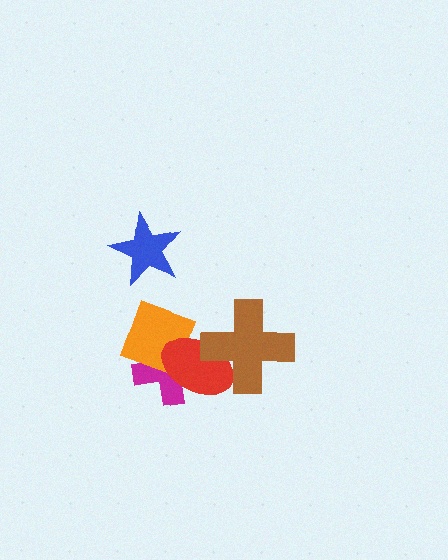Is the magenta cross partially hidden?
Yes, it is partially covered by another shape.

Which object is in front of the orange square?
The red ellipse is in front of the orange square.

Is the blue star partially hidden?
No, no other shape covers it.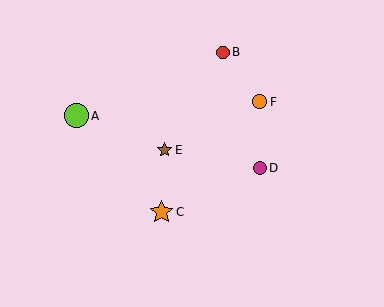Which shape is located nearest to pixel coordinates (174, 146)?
The brown star (labeled E) at (164, 150) is nearest to that location.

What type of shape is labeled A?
Shape A is a lime circle.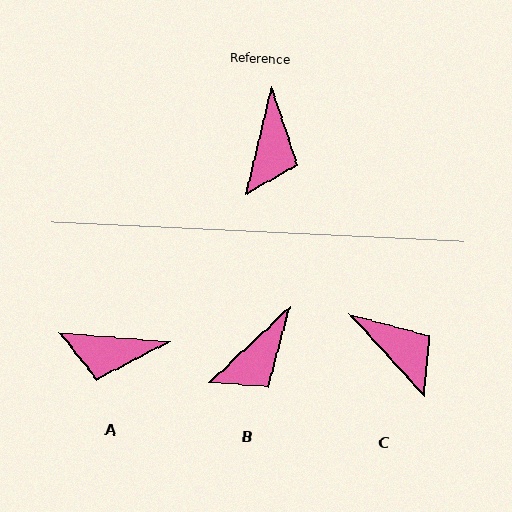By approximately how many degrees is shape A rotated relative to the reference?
Approximately 81 degrees clockwise.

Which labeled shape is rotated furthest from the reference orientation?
A, about 81 degrees away.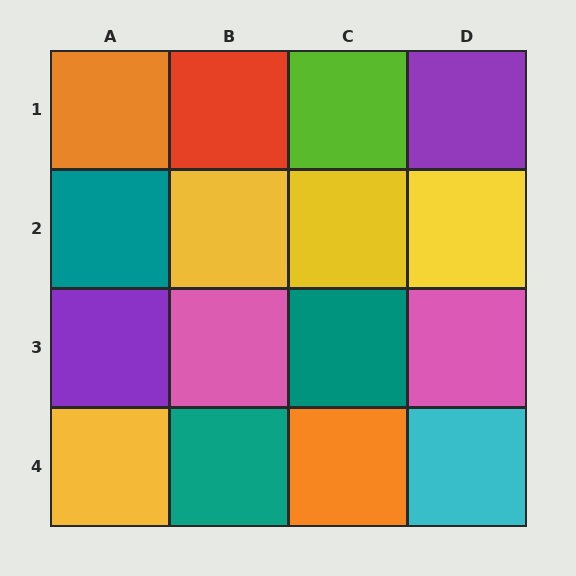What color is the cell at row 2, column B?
Yellow.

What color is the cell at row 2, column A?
Teal.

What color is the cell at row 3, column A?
Purple.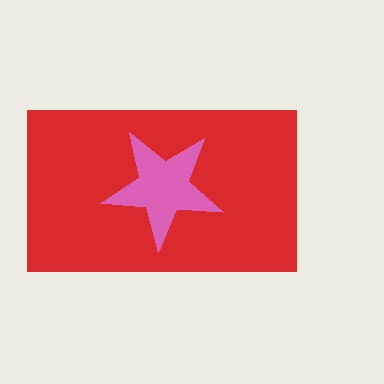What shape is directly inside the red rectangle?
The pink star.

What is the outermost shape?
The red rectangle.